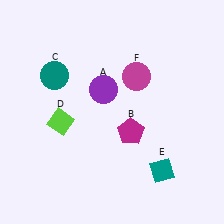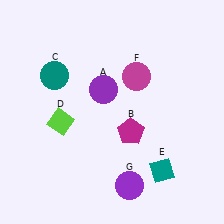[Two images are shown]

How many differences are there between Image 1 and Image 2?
There is 1 difference between the two images.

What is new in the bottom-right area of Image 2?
A purple circle (G) was added in the bottom-right area of Image 2.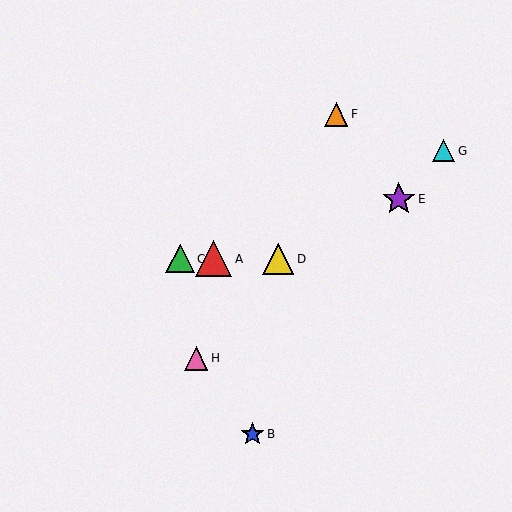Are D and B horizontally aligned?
No, D is at y≈259 and B is at y≈434.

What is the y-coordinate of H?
Object H is at y≈358.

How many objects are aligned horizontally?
3 objects (A, C, D) are aligned horizontally.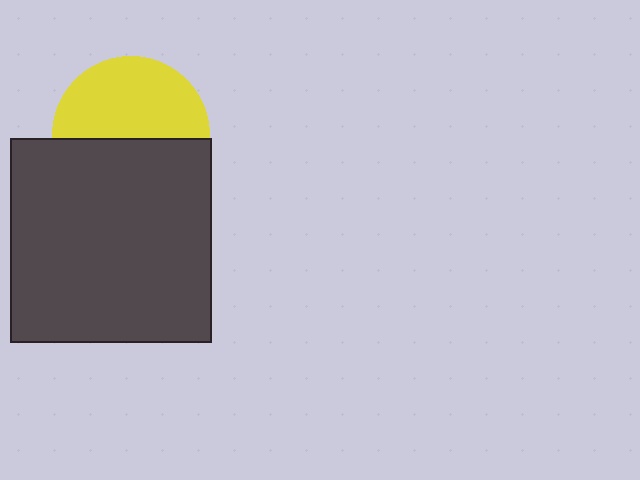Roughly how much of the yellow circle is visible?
About half of it is visible (roughly 52%).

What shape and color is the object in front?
The object in front is a dark gray rectangle.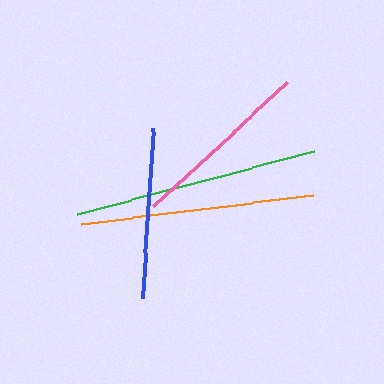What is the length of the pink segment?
The pink segment is approximately 183 pixels long.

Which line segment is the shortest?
The blue line is the shortest at approximately 171 pixels.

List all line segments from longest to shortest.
From longest to shortest: green, orange, pink, blue.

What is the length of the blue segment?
The blue segment is approximately 171 pixels long.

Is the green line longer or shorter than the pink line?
The green line is longer than the pink line.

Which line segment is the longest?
The green line is the longest at approximately 245 pixels.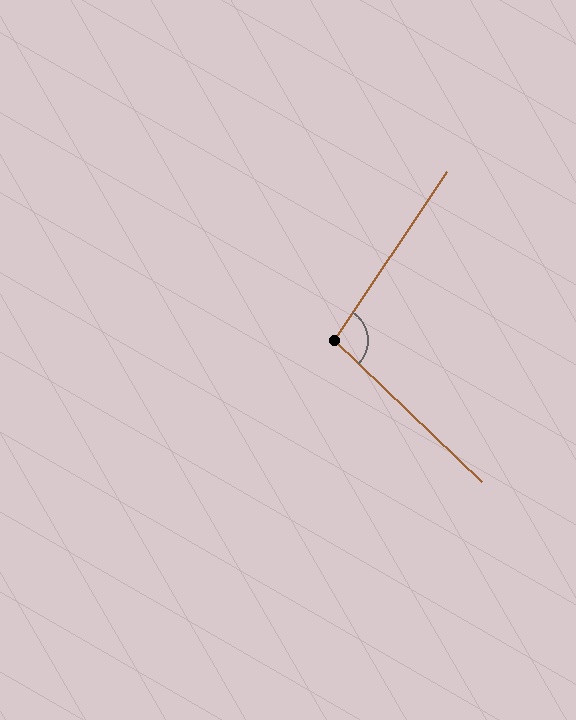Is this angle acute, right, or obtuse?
It is obtuse.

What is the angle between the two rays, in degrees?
Approximately 100 degrees.